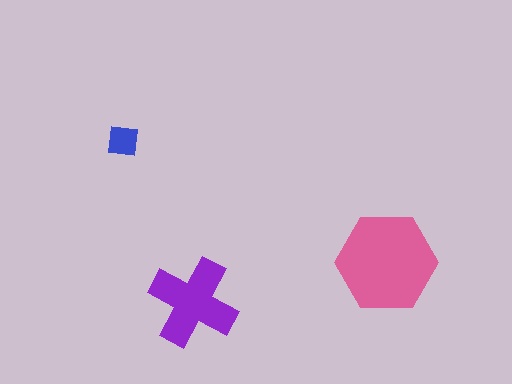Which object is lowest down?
The purple cross is bottommost.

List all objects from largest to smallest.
The pink hexagon, the purple cross, the blue square.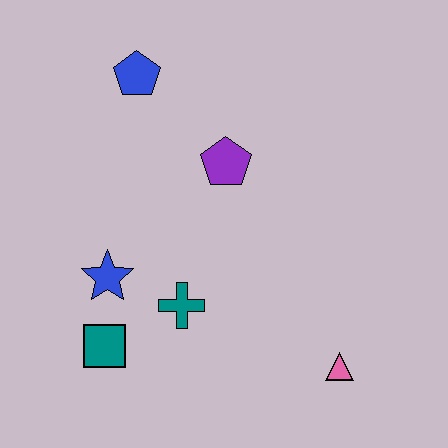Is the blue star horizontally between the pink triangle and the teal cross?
No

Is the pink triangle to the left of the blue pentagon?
No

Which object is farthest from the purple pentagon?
The pink triangle is farthest from the purple pentagon.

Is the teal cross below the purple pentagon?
Yes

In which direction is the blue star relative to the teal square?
The blue star is above the teal square.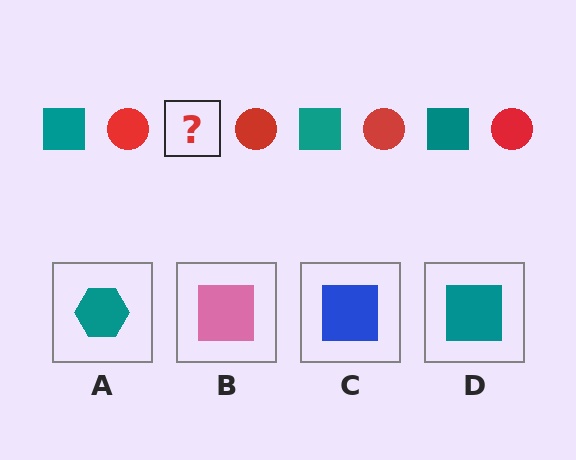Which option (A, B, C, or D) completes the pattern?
D.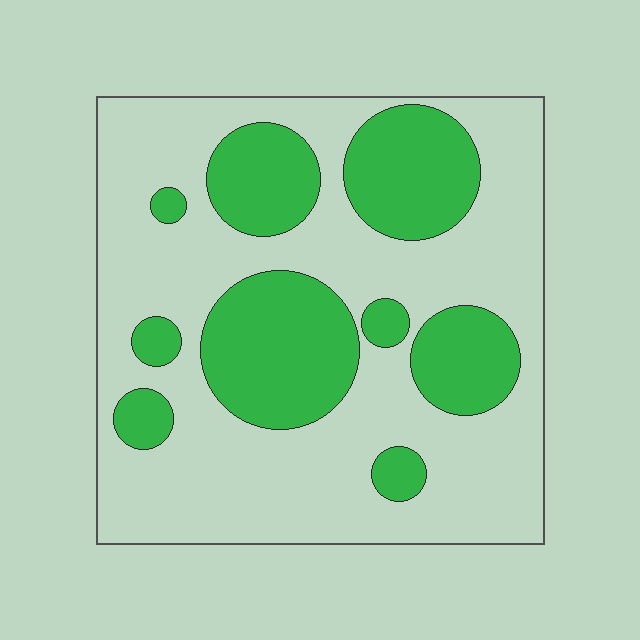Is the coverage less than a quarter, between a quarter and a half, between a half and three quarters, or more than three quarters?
Between a quarter and a half.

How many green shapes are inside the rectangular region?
9.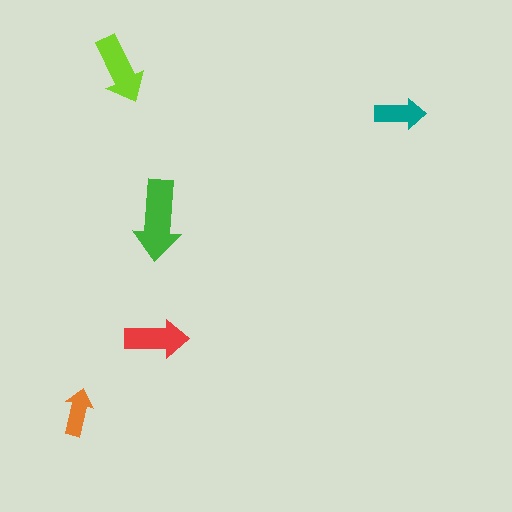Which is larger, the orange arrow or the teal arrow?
The teal one.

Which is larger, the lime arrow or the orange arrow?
The lime one.